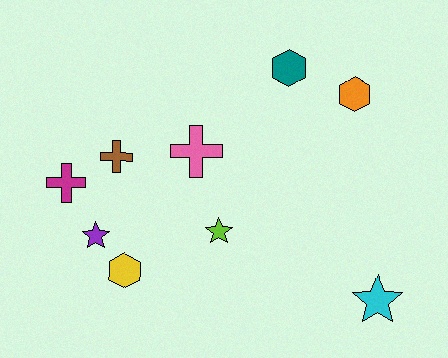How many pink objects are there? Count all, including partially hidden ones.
There is 1 pink object.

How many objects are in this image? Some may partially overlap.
There are 9 objects.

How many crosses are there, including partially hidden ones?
There are 3 crosses.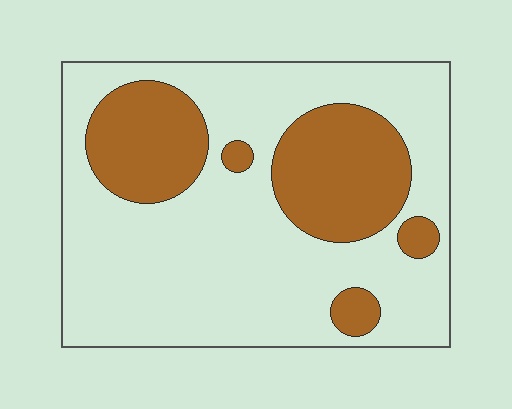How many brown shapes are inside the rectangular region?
5.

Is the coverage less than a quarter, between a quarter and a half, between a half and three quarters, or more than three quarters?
Between a quarter and a half.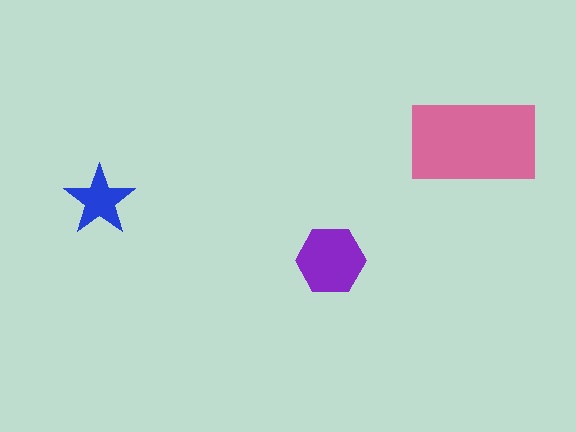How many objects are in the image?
There are 3 objects in the image.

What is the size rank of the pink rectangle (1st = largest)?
1st.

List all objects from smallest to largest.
The blue star, the purple hexagon, the pink rectangle.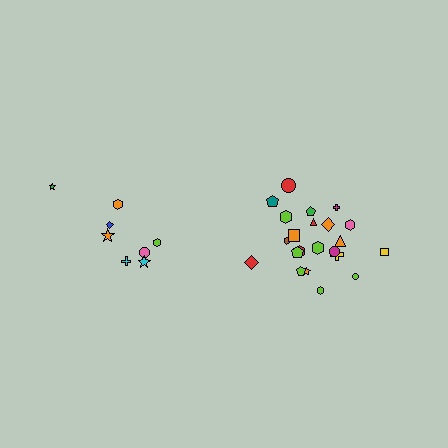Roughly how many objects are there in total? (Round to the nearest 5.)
Roughly 30 objects in total.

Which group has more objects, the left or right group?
The right group.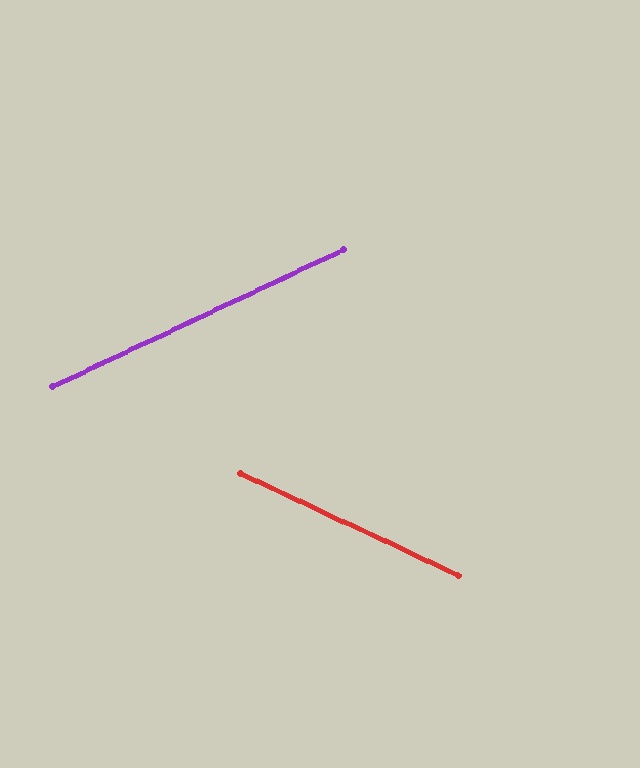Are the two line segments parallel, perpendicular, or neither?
Neither parallel nor perpendicular — they differ by about 50°.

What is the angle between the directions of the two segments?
Approximately 50 degrees.